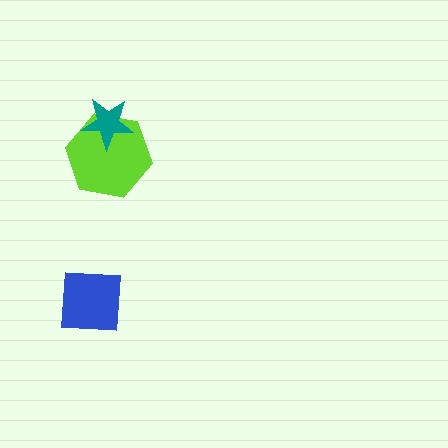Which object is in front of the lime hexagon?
The teal star is in front of the lime hexagon.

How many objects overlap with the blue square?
0 objects overlap with the blue square.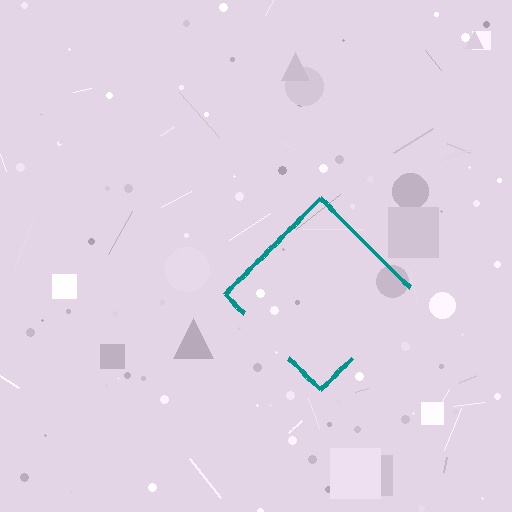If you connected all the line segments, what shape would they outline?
They would outline a diamond.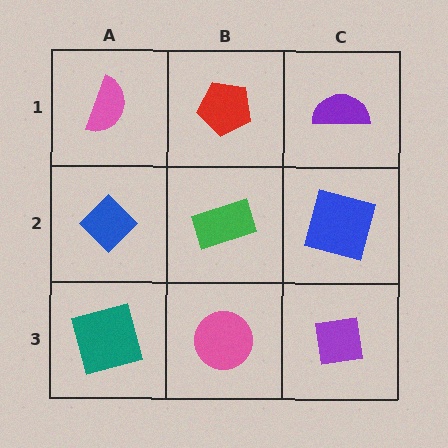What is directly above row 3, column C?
A blue square.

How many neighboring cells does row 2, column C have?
3.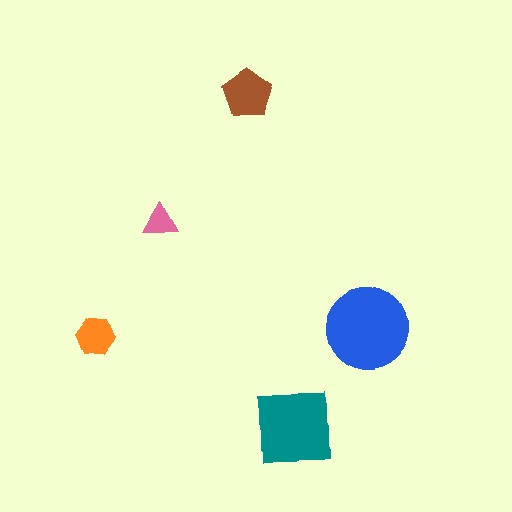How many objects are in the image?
There are 5 objects in the image.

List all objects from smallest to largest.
The pink triangle, the orange hexagon, the brown pentagon, the teal square, the blue circle.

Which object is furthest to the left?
The orange hexagon is leftmost.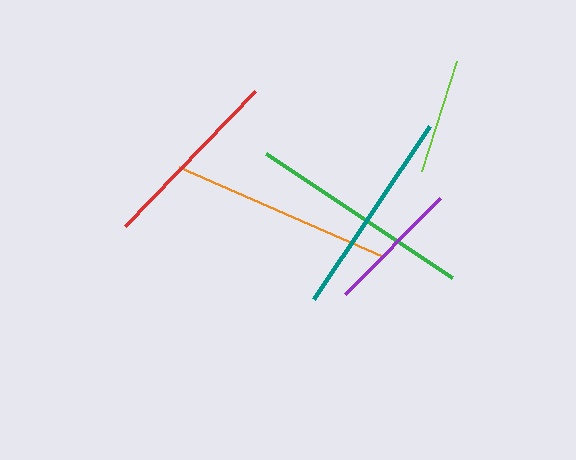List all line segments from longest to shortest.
From longest to shortest: green, orange, teal, red, purple, lime.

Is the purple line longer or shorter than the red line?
The red line is longer than the purple line.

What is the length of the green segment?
The green segment is approximately 223 pixels long.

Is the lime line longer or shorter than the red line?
The red line is longer than the lime line.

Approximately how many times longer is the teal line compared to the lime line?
The teal line is approximately 1.8 times the length of the lime line.